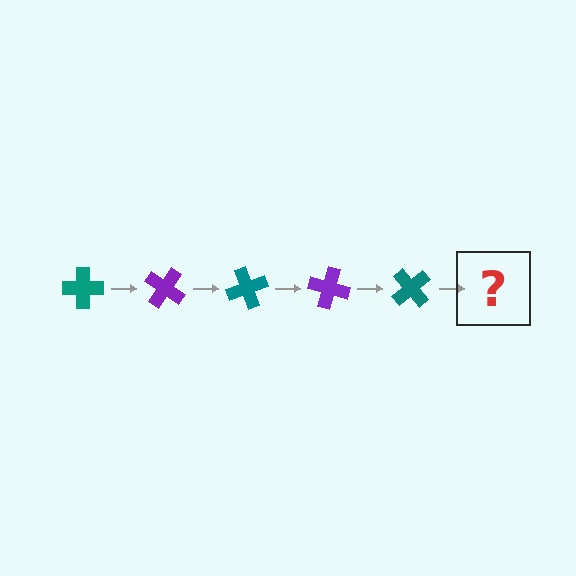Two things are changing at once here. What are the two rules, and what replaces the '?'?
The two rules are that it rotates 35 degrees each step and the color cycles through teal and purple. The '?' should be a purple cross, rotated 175 degrees from the start.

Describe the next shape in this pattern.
It should be a purple cross, rotated 175 degrees from the start.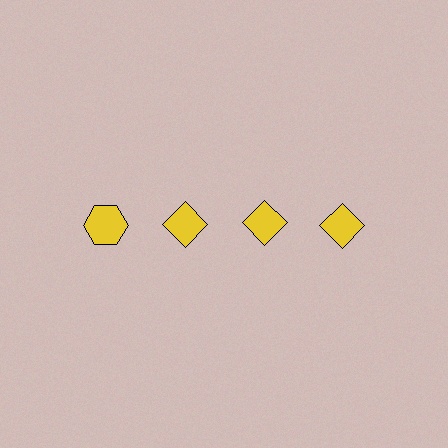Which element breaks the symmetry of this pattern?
The yellow hexagon in the top row, leftmost column breaks the symmetry. All other shapes are yellow diamonds.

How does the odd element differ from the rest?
It has a different shape: hexagon instead of diamond.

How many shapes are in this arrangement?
There are 4 shapes arranged in a grid pattern.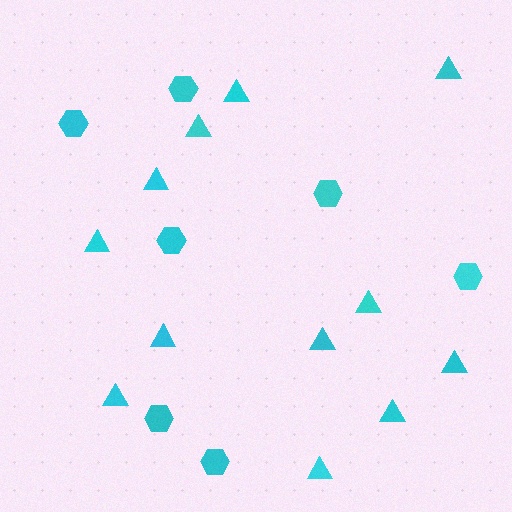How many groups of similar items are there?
There are 2 groups: one group of hexagons (7) and one group of triangles (12).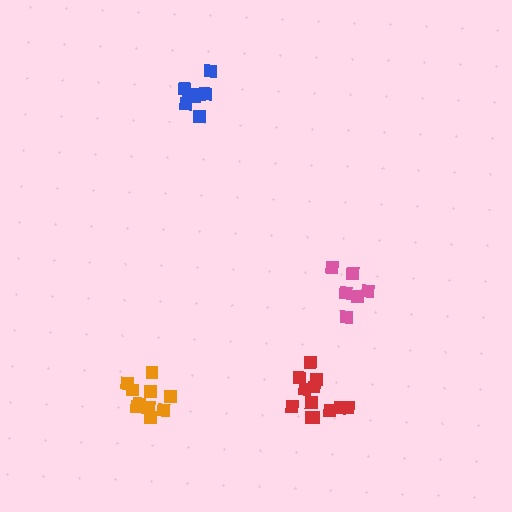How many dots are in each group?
Group 1: 6 dots, Group 2: 12 dots, Group 3: 8 dots, Group 4: 10 dots (36 total).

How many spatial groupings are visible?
There are 4 spatial groupings.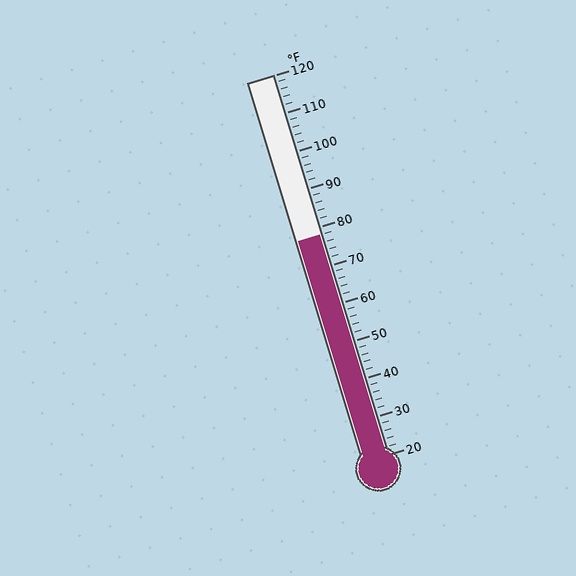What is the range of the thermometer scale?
The thermometer scale ranges from 20°F to 120°F.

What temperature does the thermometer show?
The thermometer shows approximately 78°F.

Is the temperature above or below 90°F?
The temperature is below 90°F.